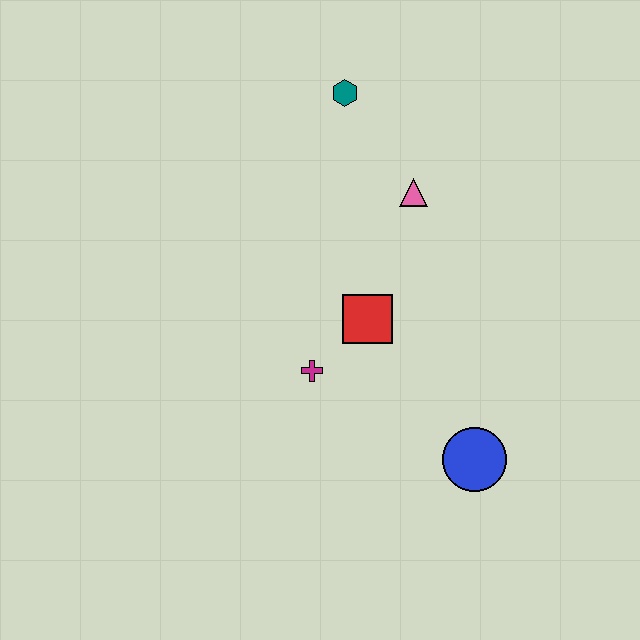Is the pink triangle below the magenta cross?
No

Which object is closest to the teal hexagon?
The pink triangle is closest to the teal hexagon.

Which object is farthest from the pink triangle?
The blue circle is farthest from the pink triangle.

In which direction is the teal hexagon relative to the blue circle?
The teal hexagon is above the blue circle.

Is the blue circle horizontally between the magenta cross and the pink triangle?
No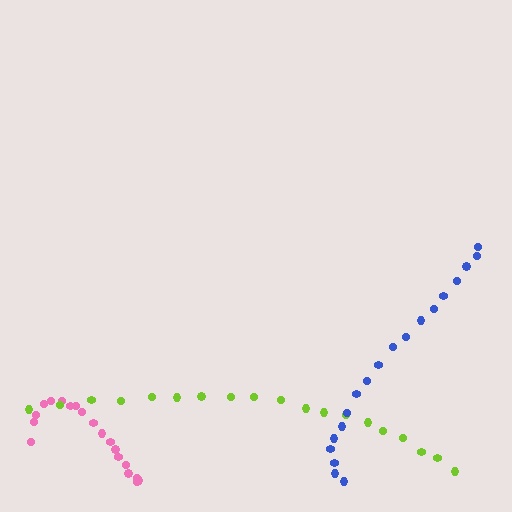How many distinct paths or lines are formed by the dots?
There are 3 distinct paths.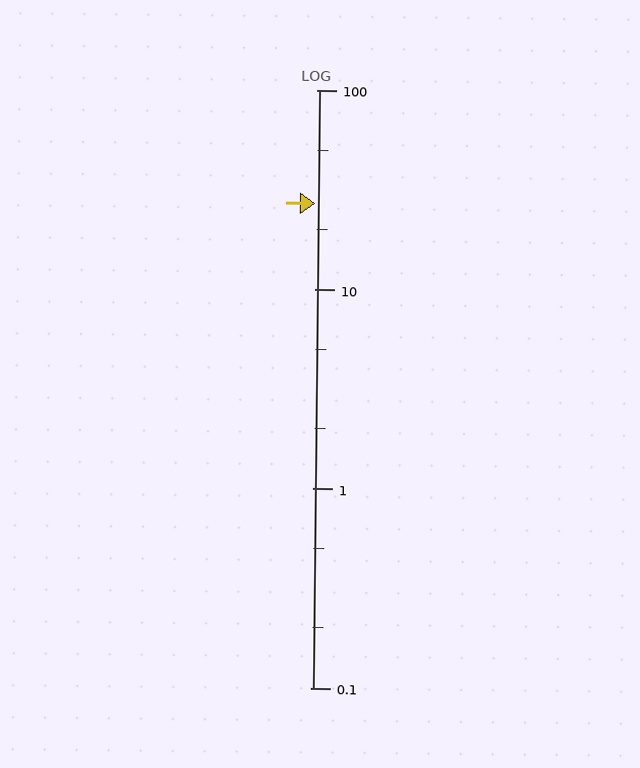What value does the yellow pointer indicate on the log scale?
The pointer indicates approximately 27.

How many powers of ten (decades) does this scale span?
The scale spans 3 decades, from 0.1 to 100.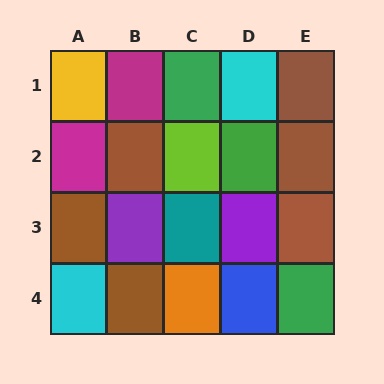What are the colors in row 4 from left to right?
Cyan, brown, orange, blue, green.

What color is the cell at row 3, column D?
Purple.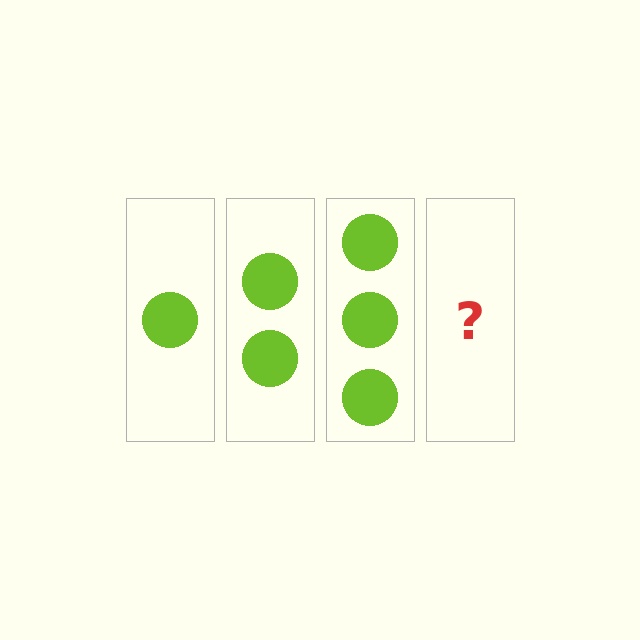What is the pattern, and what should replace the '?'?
The pattern is that each step adds one more circle. The '?' should be 4 circles.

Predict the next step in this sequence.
The next step is 4 circles.